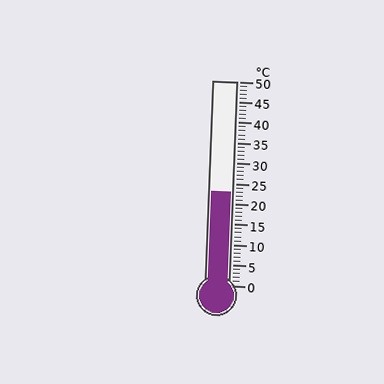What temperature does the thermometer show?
The thermometer shows approximately 23°C.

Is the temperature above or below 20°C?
The temperature is above 20°C.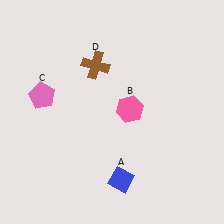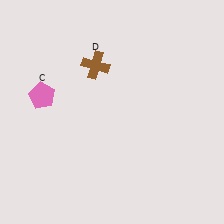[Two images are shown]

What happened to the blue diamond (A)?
The blue diamond (A) was removed in Image 2. It was in the bottom-right area of Image 1.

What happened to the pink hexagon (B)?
The pink hexagon (B) was removed in Image 2. It was in the top-right area of Image 1.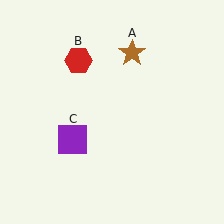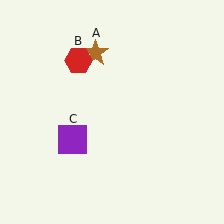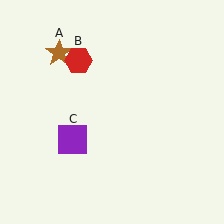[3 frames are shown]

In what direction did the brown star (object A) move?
The brown star (object A) moved left.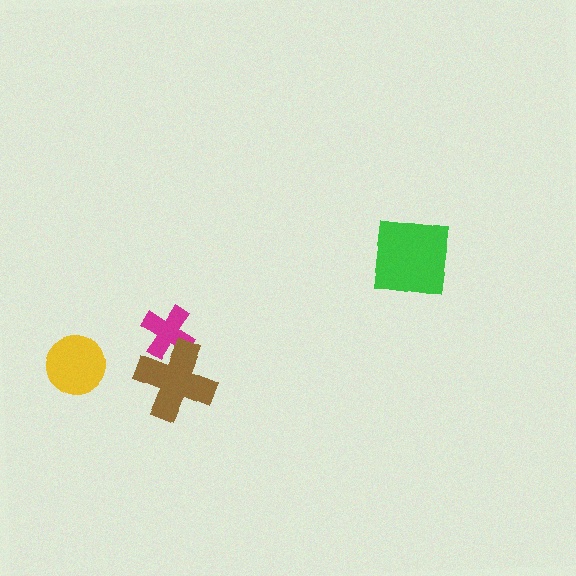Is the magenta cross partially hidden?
Yes, it is partially covered by another shape.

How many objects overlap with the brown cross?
1 object overlaps with the brown cross.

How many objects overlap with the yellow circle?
0 objects overlap with the yellow circle.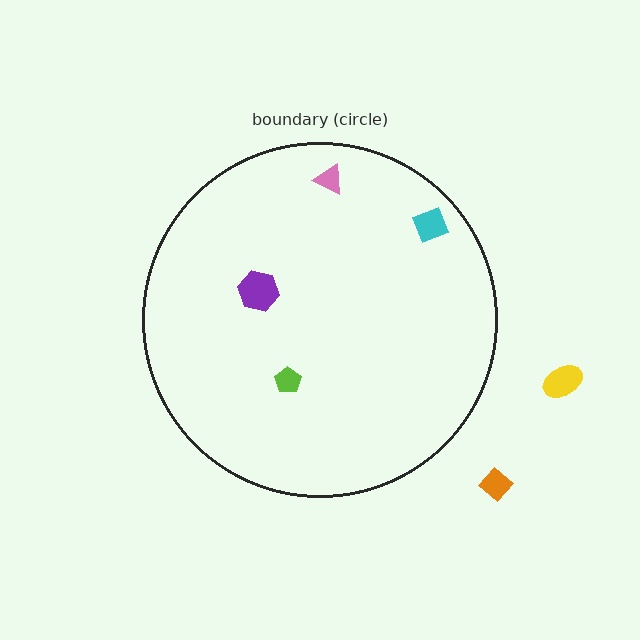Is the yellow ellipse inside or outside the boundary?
Outside.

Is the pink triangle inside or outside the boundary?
Inside.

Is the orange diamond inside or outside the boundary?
Outside.